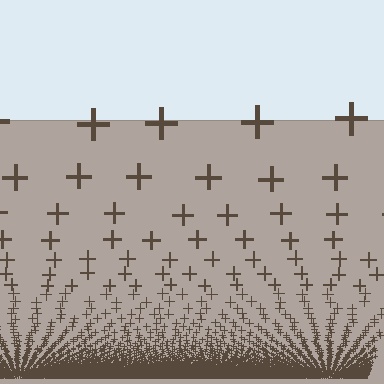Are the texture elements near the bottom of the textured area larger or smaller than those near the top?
Smaller. The gradient is inverted — elements near the bottom are smaller and denser.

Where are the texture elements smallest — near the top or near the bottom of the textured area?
Near the bottom.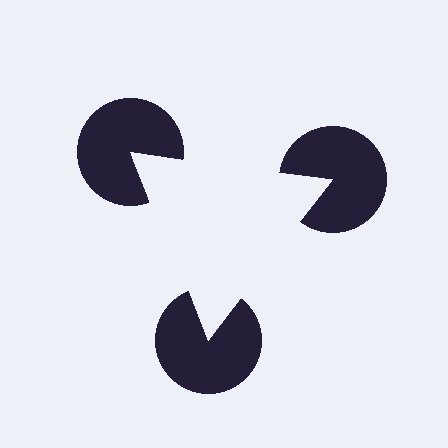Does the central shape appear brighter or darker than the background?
It typically appears slightly brighter than the background, even though no actual brightness change is drawn.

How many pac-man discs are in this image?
There are 3 — one at each vertex of the illusory triangle.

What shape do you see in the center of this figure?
An illusory triangle — its edges are inferred from the aligned wedge cuts in the pac-man discs, not physically drawn.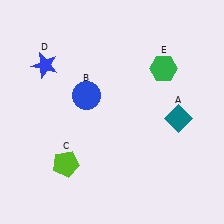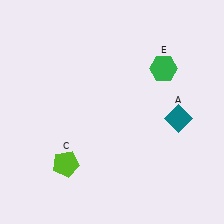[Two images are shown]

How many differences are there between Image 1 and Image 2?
There are 2 differences between the two images.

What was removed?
The blue star (D), the blue circle (B) were removed in Image 2.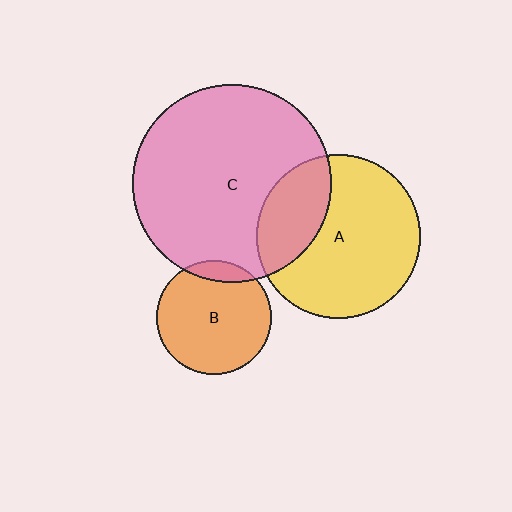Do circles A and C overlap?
Yes.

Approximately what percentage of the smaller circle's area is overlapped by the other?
Approximately 30%.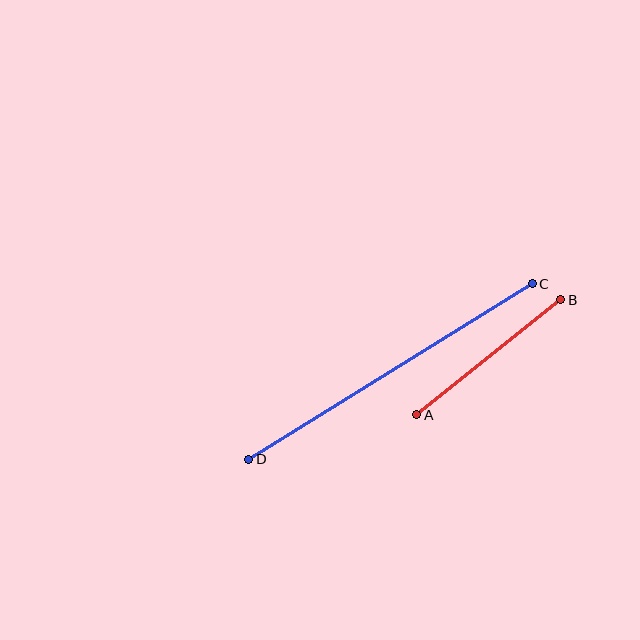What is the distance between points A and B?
The distance is approximately 184 pixels.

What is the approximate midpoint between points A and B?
The midpoint is at approximately (489, 357) pixels.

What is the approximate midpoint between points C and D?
The midpoint is at approximately (391, 372) pixels.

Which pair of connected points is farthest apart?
Points C and D are farthest apart.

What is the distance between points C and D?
The distance is approximately 333 pixels.